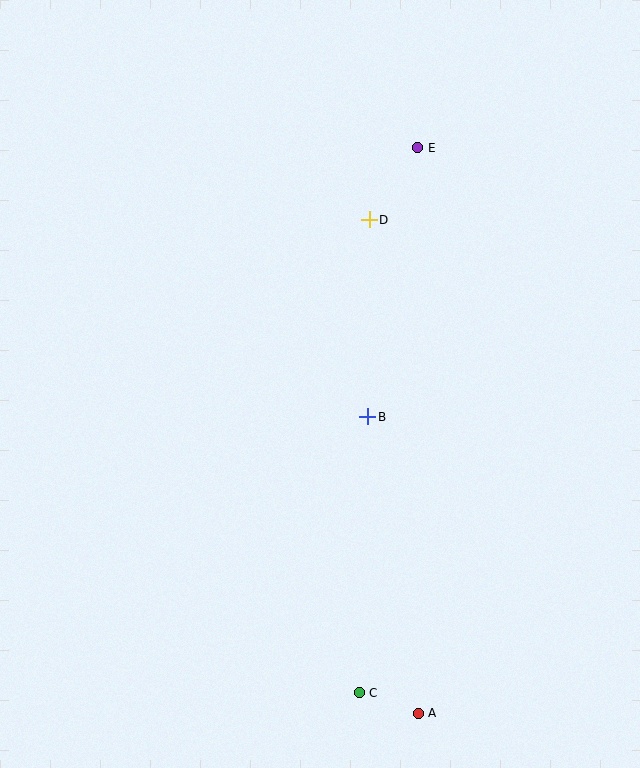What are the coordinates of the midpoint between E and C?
The midpoint between E and C is at (388, 420).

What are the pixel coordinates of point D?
Point D is at (369, 220).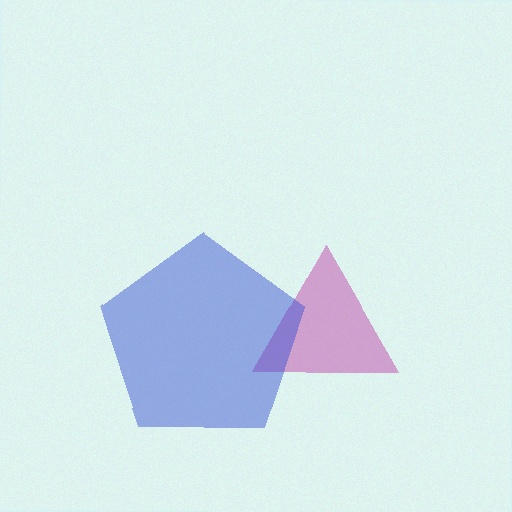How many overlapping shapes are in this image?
There are 2 overlapping shapes in the image.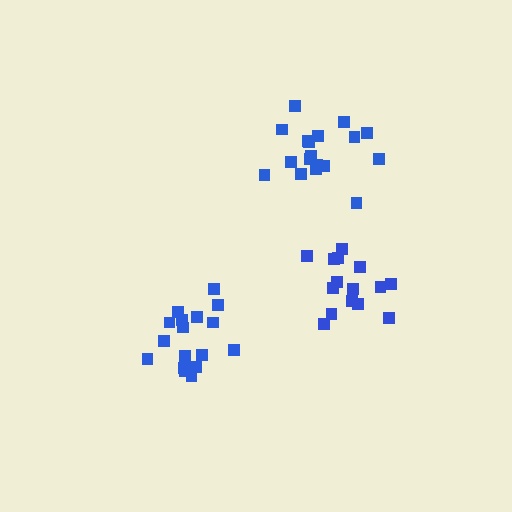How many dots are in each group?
Group 1: 15 dots, Group 2: 17 dots, Group 3: 19 dots (51 total).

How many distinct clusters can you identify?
There are 3 distinct clusters.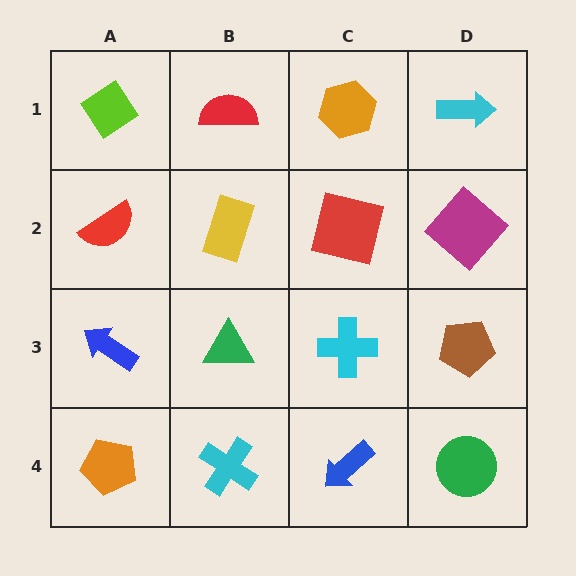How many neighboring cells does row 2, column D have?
3.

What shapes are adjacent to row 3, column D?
A magenta diamond (row 2, column D), a green circle (row 4, column D), a cyan cross (row 3, column C).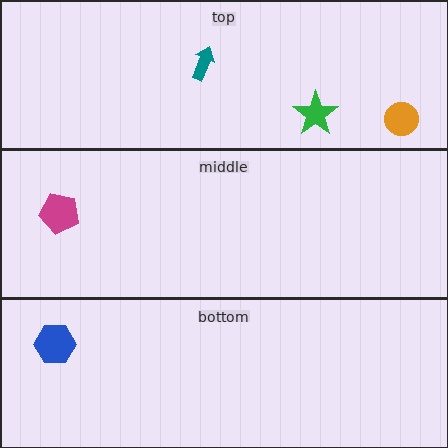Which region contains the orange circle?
The top region.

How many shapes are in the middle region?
1.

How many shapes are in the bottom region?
1.